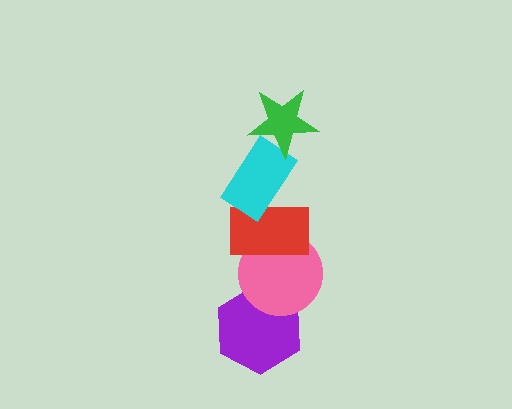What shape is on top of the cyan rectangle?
The green star is on top of the cyan rectangle.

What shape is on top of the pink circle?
The red rectangle is on top of the pink circle.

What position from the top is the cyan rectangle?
The cyan rectangle is 2nd from the top.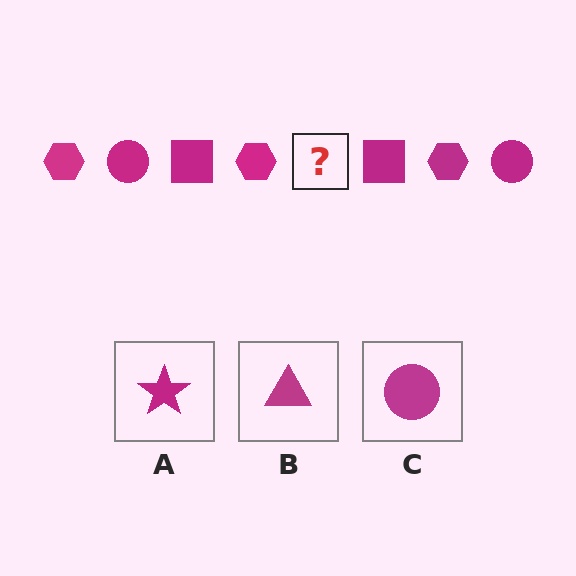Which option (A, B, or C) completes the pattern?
C.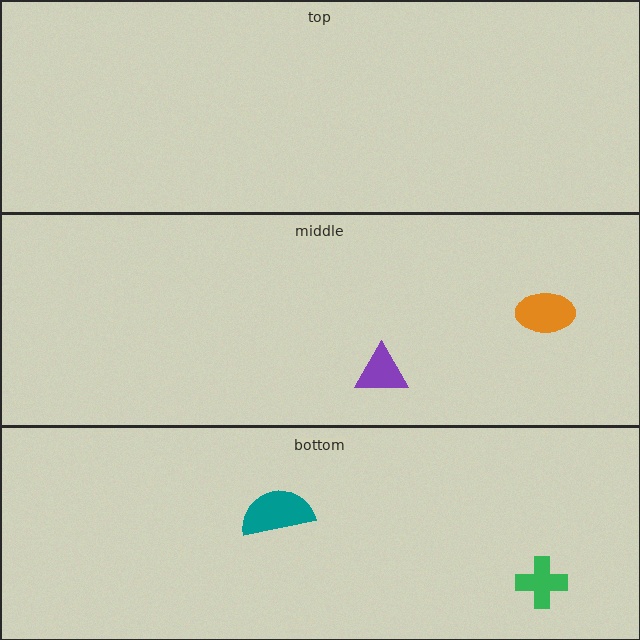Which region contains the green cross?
The bottom region.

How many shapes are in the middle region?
2.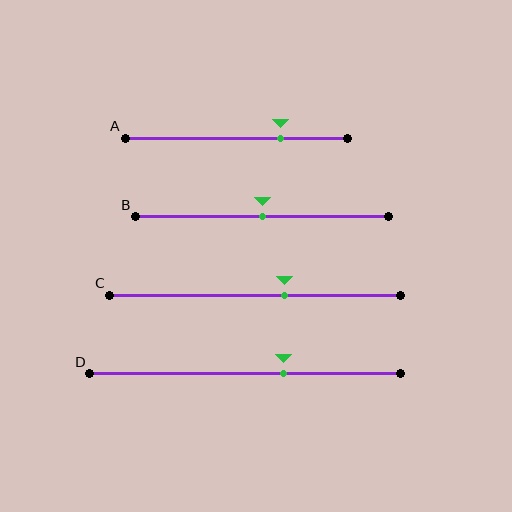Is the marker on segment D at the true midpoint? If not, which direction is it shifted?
No, the marker on segment D is shifted to the right by about 12% of the segment length.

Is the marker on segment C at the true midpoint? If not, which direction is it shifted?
No, the marker on segment C is shifted to the right by about 10% of the segment length.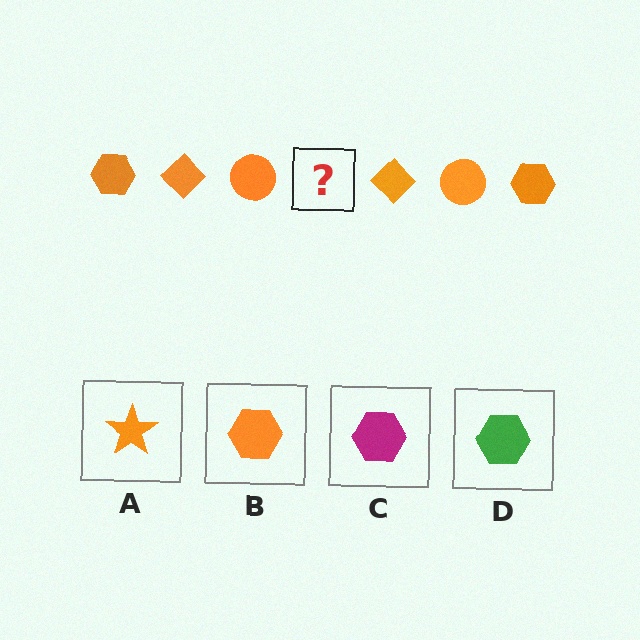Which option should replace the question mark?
Option B.